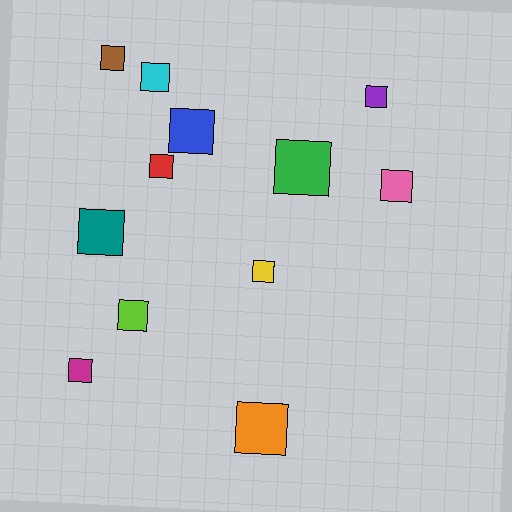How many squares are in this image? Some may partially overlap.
There are 12 squares.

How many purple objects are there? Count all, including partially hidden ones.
There is 1 purple object.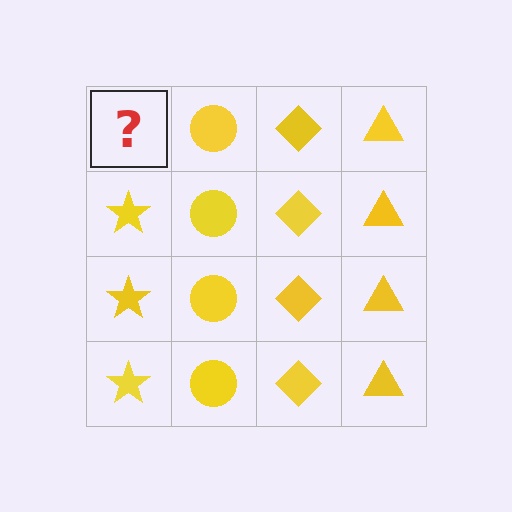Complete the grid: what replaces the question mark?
The question mark should be replaced with a yellow star.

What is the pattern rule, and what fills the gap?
The rule is that each column has a consistent shape. The gap should be filled with a yellow star.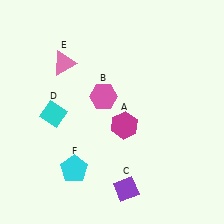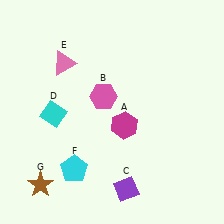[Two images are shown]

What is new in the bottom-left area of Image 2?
A brown star (G) was added in the bottom-left area of Image 2.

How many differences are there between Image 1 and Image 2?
There is 1 difference between the two images.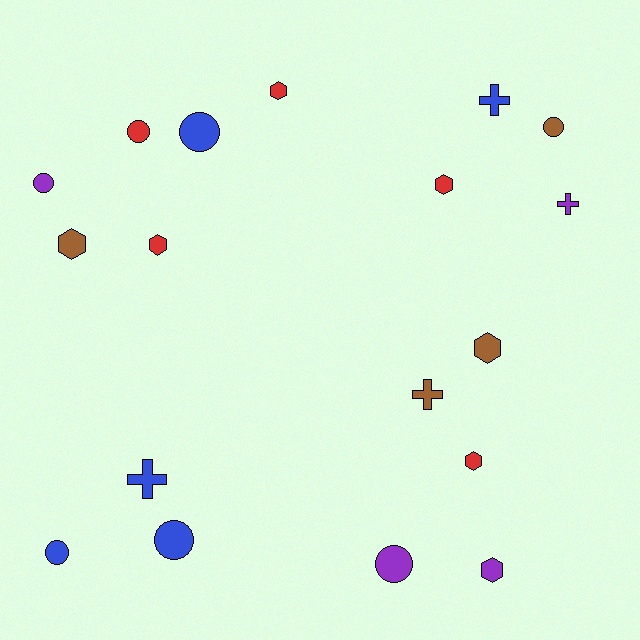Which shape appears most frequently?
Hexagon, with 7 objects.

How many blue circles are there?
There are 3 blue circles.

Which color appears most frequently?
Blue, with 5 objects.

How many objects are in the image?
There are 18 objects.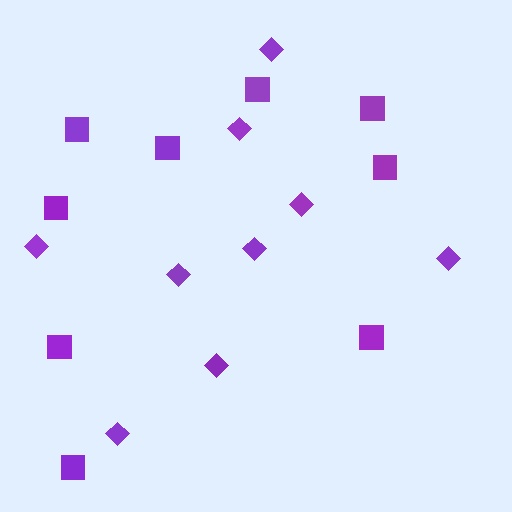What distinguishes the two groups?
There are 2 groups: one group of diamonds (9) and one group of squares (9).